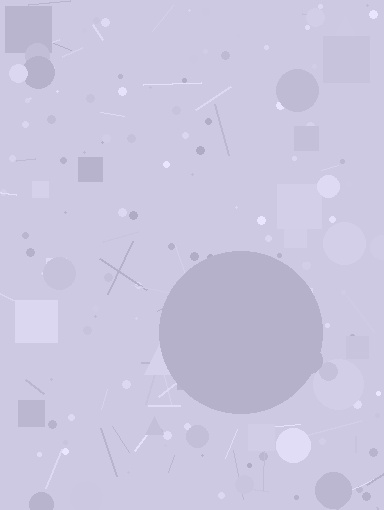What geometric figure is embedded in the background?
A circle is embedded in the background.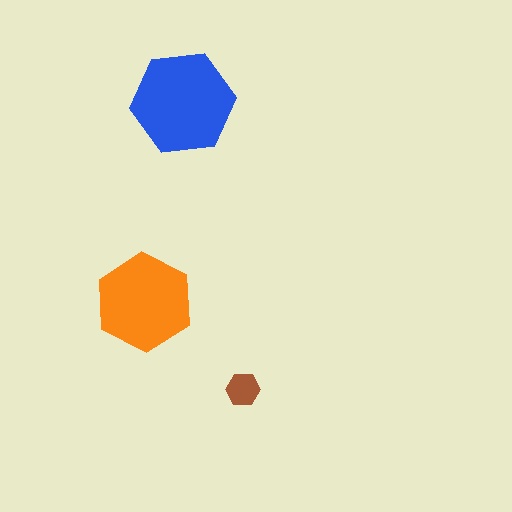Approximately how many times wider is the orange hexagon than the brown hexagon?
About 3 times wider.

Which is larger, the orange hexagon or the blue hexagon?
The blue one.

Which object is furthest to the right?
The brown hexagon is rightmost.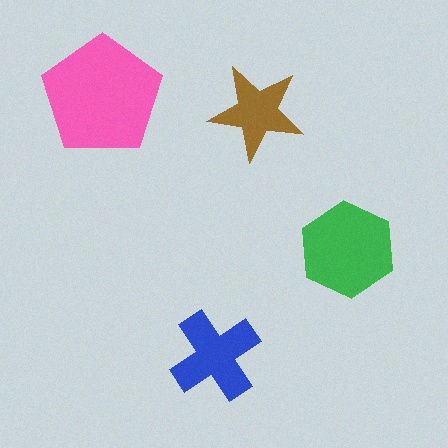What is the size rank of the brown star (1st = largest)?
4th.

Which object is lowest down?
The blue cross is bottommost.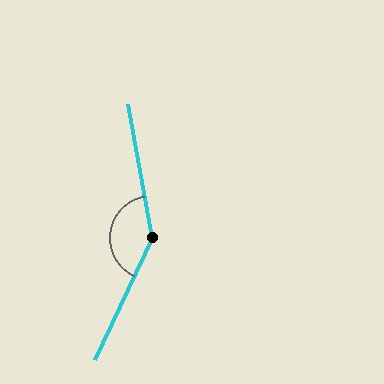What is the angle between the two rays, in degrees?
Approximately 145 degrees.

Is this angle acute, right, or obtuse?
It is obtuse.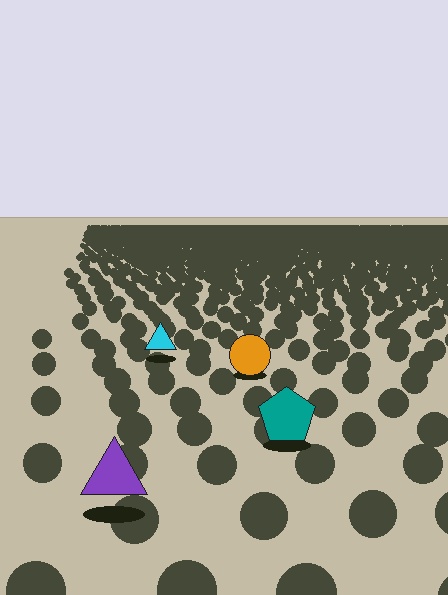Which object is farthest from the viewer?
The cyan triangle is farthest from the viewer. It appears smaller and the ground texture around it is denser.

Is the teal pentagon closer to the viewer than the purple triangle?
No. The purple triangle is closer — you can tell from the texture gradient: the ground texture is coarser near it.